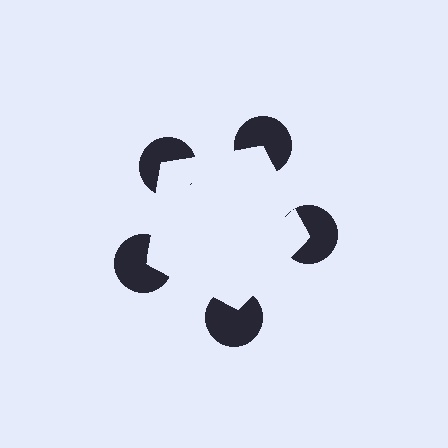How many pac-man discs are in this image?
There are 5 — one at each vertex of the illusory pentagon.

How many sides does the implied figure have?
5 sides.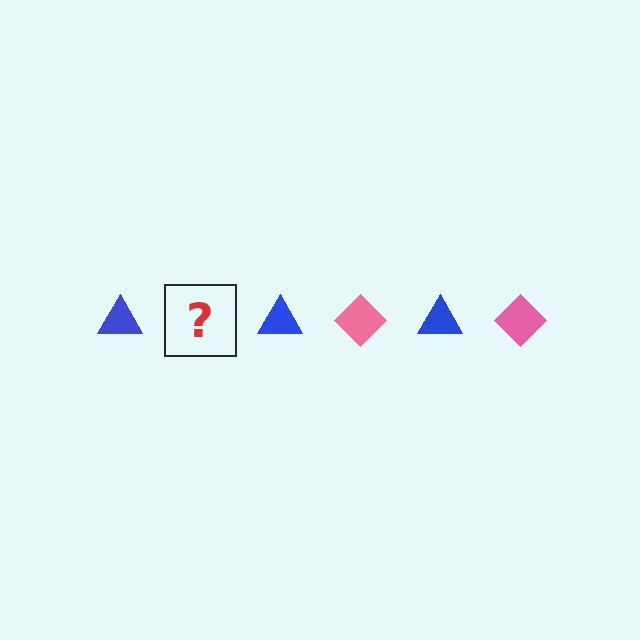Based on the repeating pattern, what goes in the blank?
The blank should be a pink diamond.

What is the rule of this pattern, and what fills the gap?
The rule is that the pattern alternates between blue triangle and pink diamond. The gap should be filled with a pink diamond.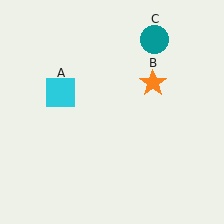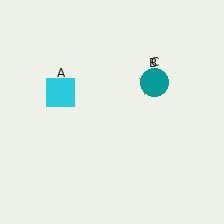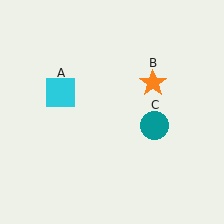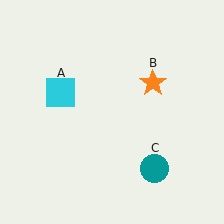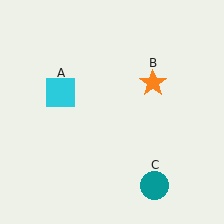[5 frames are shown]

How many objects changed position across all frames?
1 object changed position: teal circle (object C).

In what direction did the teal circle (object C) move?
The teal circle (object C) moved down.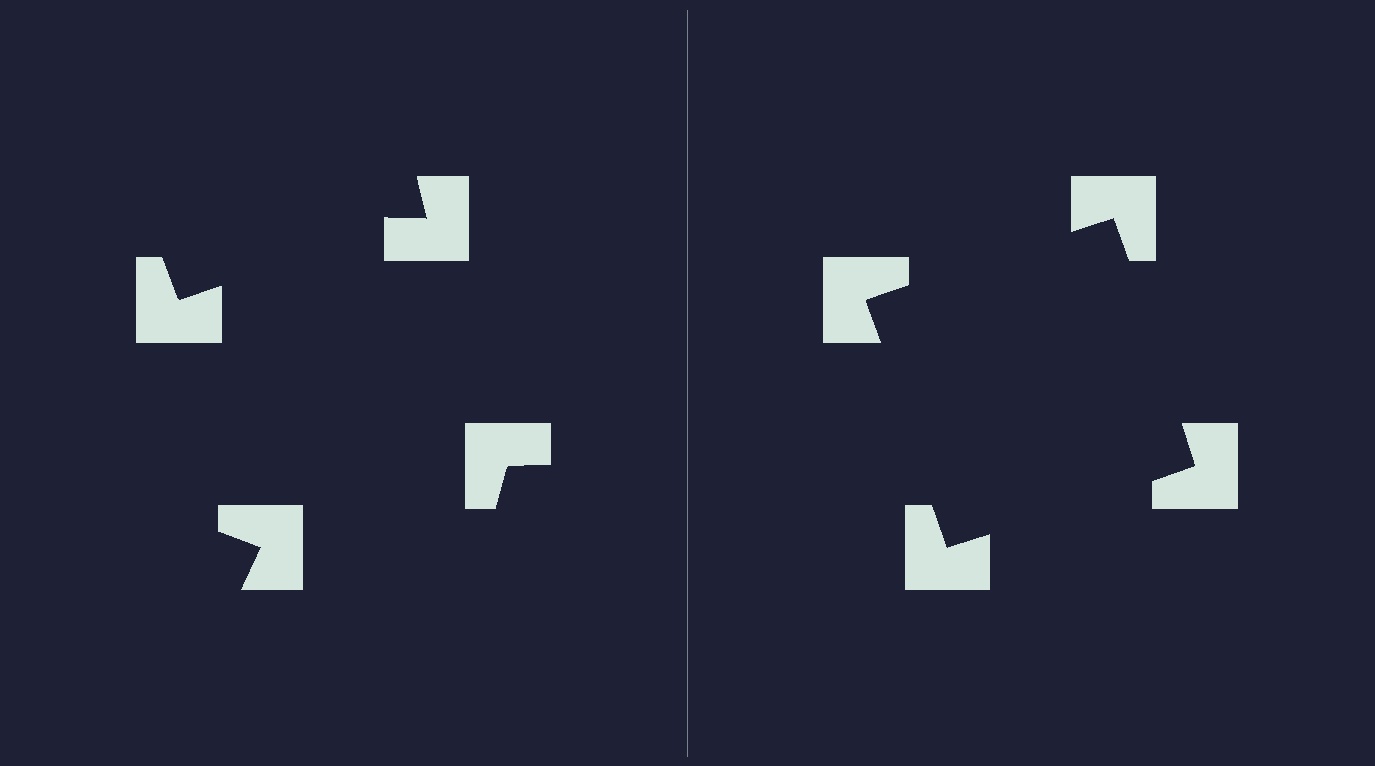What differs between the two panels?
The notched squares are positioned identically on both sides; only the wedge orientations differ. On the right they align to a square; on the left they are misaligned.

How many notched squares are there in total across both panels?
8 — 4 on each side.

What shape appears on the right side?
An illusory square.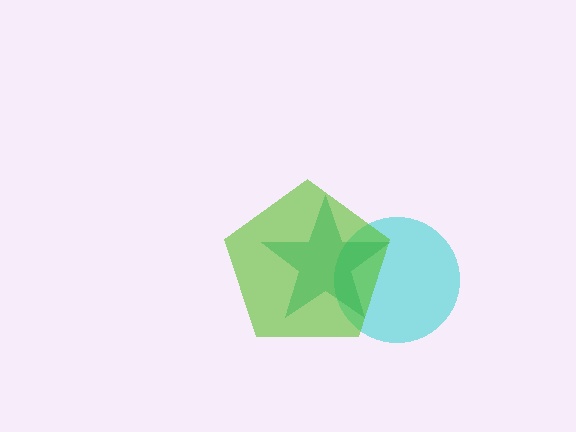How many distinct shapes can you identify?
There are 3 distinct shapes: a cyan circle, a lime pentagon, a green star.